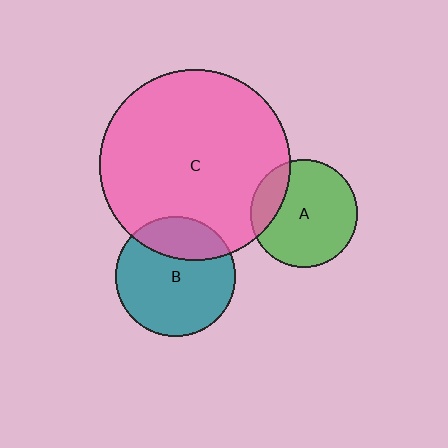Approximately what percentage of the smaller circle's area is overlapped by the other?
Approximately 20%.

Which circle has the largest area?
Circle C (pink).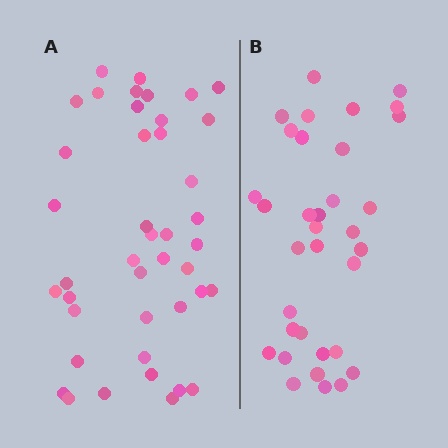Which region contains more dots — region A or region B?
Region A (the left region) has more dots.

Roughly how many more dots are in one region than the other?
Region A has roughly 8 or so more dots than region B.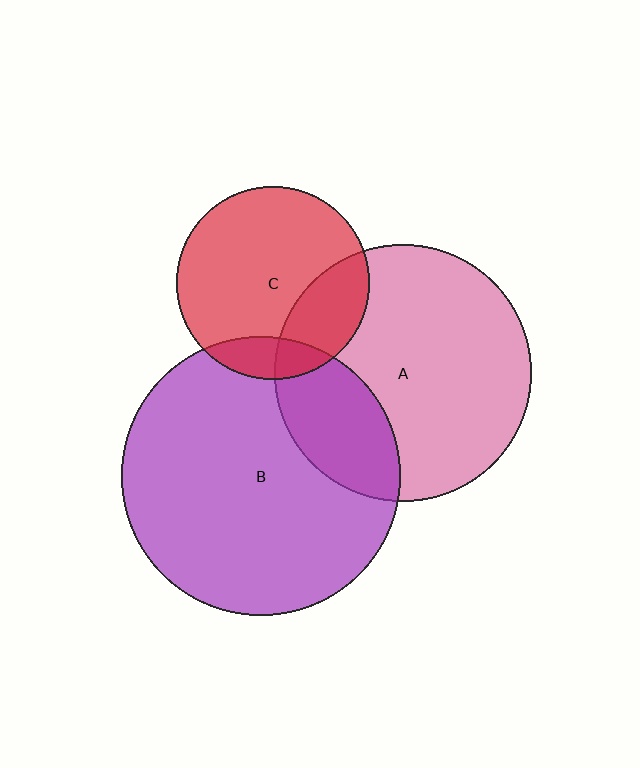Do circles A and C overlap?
Yes.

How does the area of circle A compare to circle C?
Approximately 1.8 times.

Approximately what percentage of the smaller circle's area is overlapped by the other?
Approximately 25%.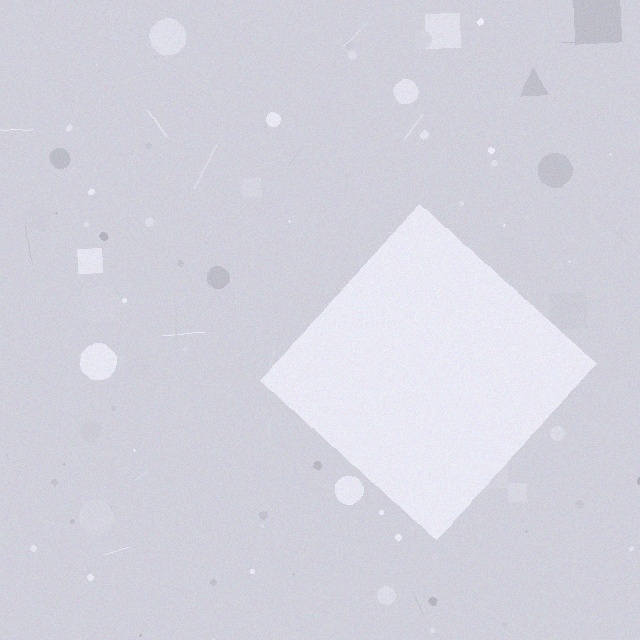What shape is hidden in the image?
A diamond is hidden in the image.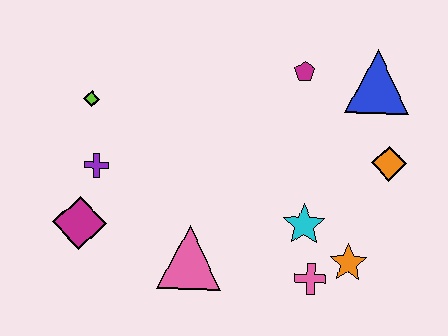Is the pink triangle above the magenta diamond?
No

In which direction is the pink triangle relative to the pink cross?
The pink triangle is to the left of the pink cross.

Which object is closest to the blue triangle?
The magenta pentagon is closest to the blue triangle.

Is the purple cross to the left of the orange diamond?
Yes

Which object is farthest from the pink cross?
The lime diamond is farthest from the pink cross.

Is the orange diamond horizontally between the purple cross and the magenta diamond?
No